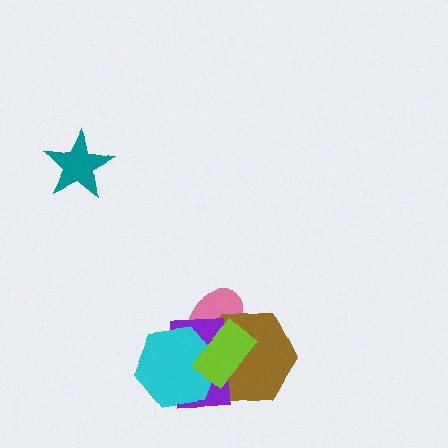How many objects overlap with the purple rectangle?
4 objects overlap with the purple rectangle.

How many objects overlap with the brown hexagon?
4 objects overlap with the brown hexagon.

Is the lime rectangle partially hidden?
No, no other shape covers it.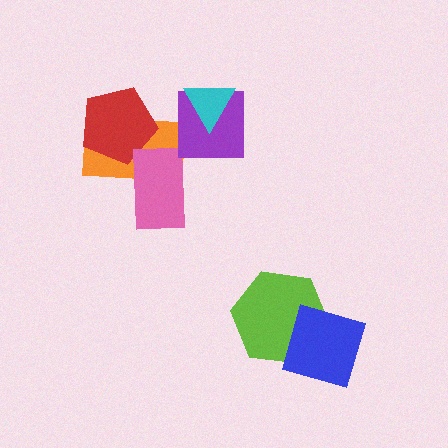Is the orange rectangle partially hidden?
Yes, it is partially covered by another shape.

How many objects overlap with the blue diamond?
1 object overlaps with the blue diamond.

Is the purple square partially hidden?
Yes, it is partially covered by another shape.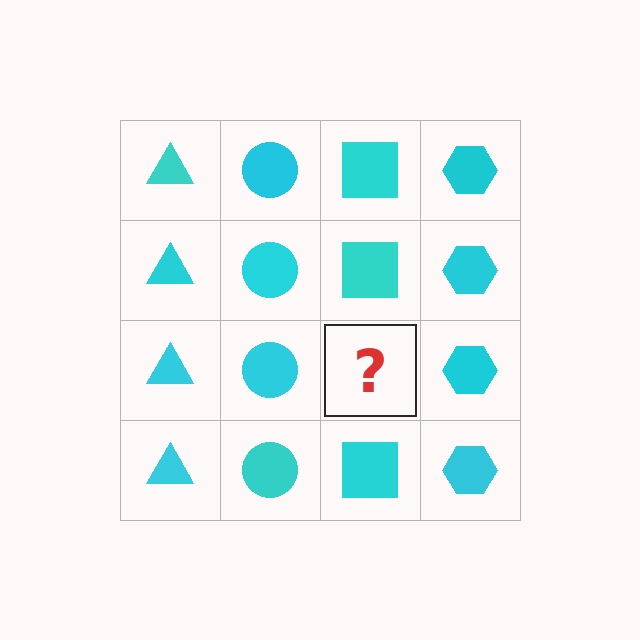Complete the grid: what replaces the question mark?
The question mark should be replaced with a cyan square.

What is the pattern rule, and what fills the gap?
The rule is that each column has a consistent shape. The gap should be filled with a cyan square.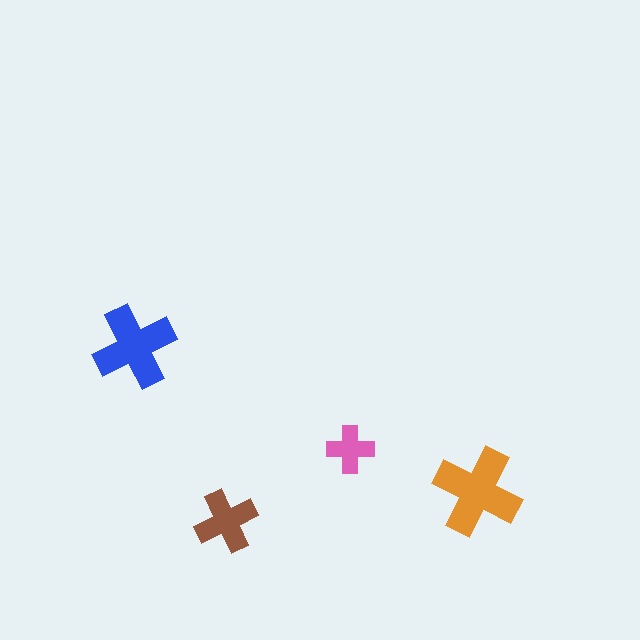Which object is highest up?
The blue cross is topmost.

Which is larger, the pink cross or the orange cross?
The orange one.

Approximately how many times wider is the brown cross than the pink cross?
About 1.5 times wider.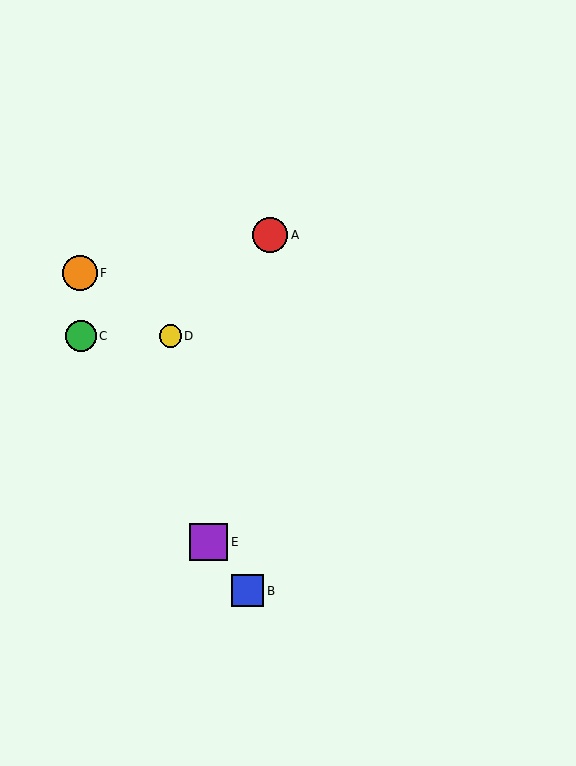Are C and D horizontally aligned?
Yes, both are at y≈336.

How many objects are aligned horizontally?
2 objects (C, D) are aligned horizontally.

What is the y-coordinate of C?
Object C is at y≈336.